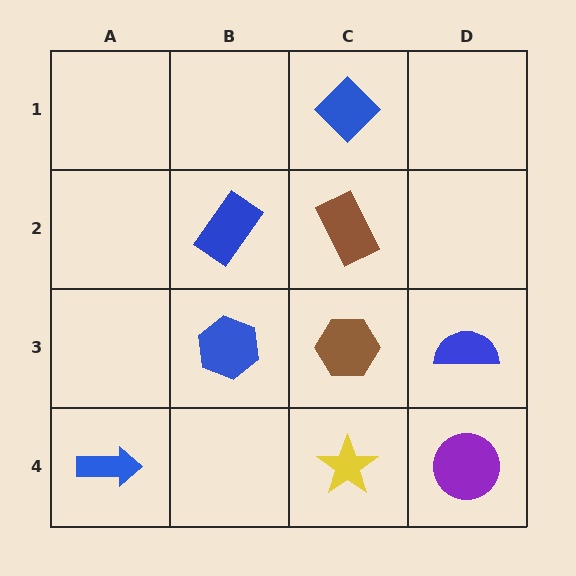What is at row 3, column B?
A blue hexagon.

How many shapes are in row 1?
1 shape.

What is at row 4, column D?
A purple circle.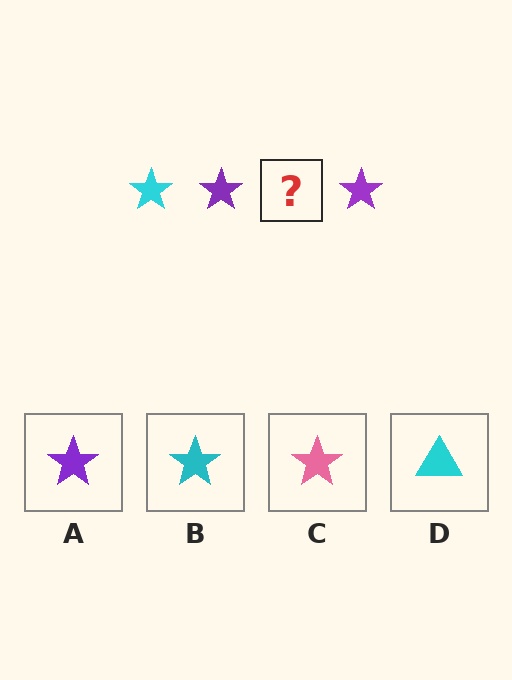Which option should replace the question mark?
Option B.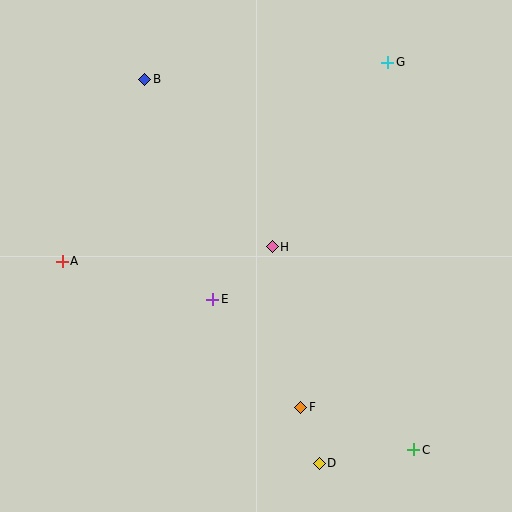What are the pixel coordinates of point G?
Point G is at (388, 62).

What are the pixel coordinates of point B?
Point B is at (145, 79).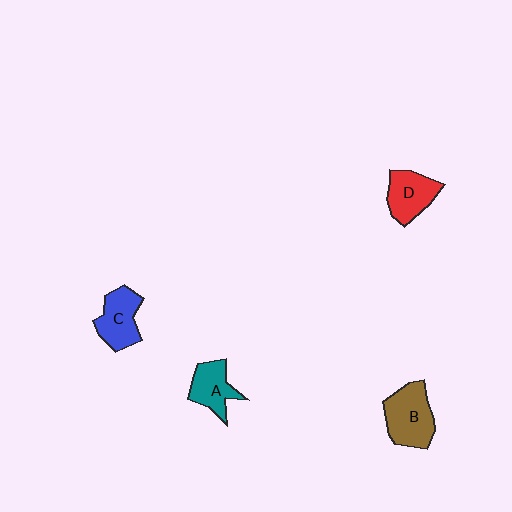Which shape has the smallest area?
Shape A (teal).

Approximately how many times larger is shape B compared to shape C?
Approximately 1.2 times.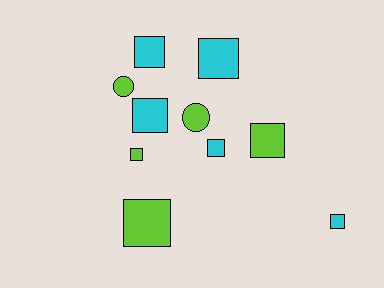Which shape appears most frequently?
Square, with 8 objects.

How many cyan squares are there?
There are 5 cyan squares.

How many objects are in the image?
There are 10 objects.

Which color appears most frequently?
Cyan, with 5 objects.